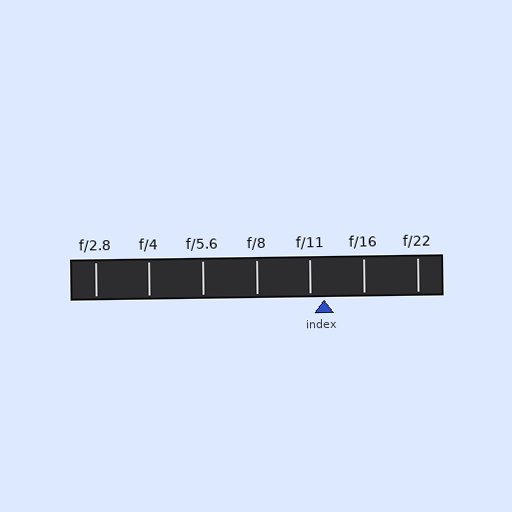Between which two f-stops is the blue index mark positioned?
The index mark is between f/11 and f/16.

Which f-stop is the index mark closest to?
The index mark is closest to f/11.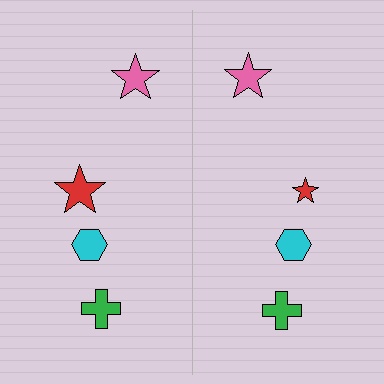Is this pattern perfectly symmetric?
No, the pattern is not perfectly symmetric. The red star on the right side has a different size than its mirror counterpart.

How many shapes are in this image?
There are 8 shapes in this image.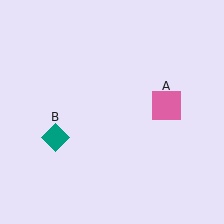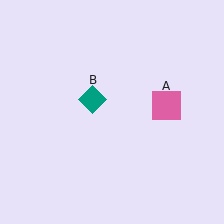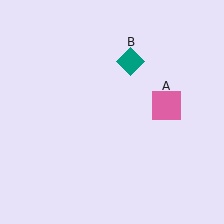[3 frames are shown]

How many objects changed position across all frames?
1 object changed position: teal diamond (object B).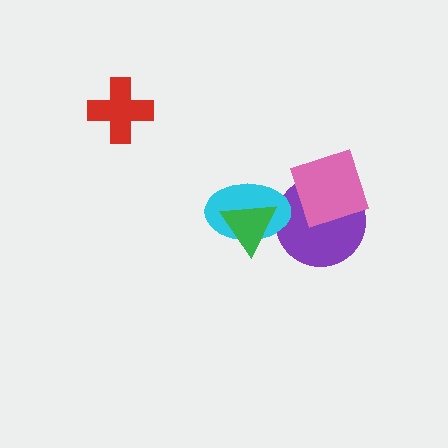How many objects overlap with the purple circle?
2 objects overlap with the purple circle.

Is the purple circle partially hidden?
Yes, it is partially covered by another shape.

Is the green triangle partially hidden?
No, no other shape covers it.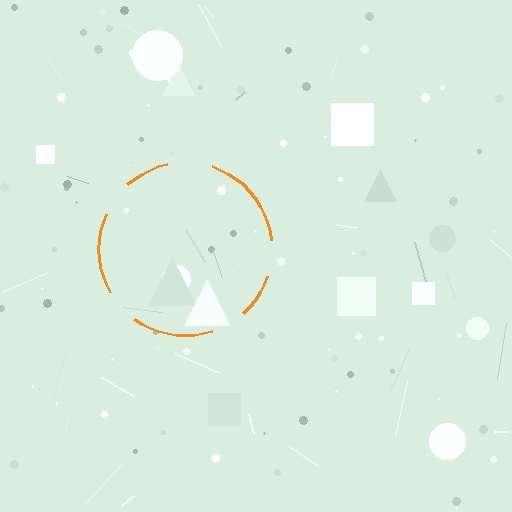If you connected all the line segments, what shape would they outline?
They would outline a circle.